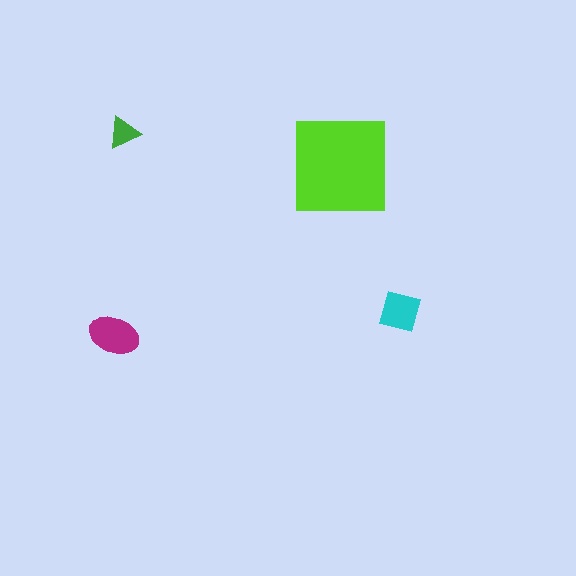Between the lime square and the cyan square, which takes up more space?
The lime square.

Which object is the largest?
The lime square.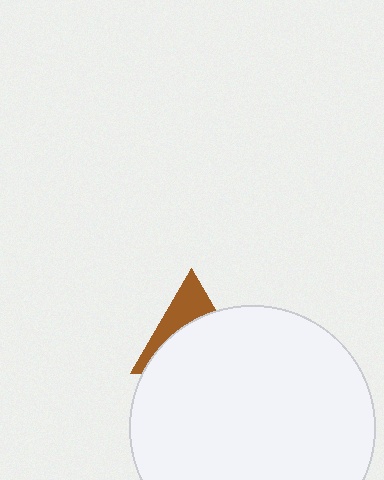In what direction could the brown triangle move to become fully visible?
The brown triangle could move up. That would shift it out from behind the white circle entirely.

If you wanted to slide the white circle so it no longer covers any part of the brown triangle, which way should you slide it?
Slide it down — that is the most direct way to separate the two shapes.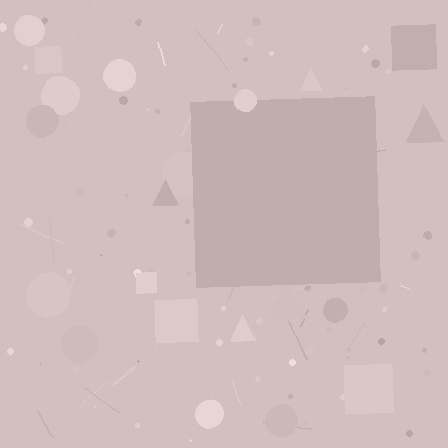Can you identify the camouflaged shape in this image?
The camouflaged shape is a square.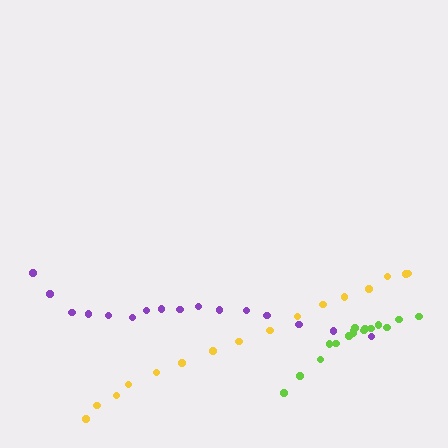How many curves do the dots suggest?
There are 3 distinct paths.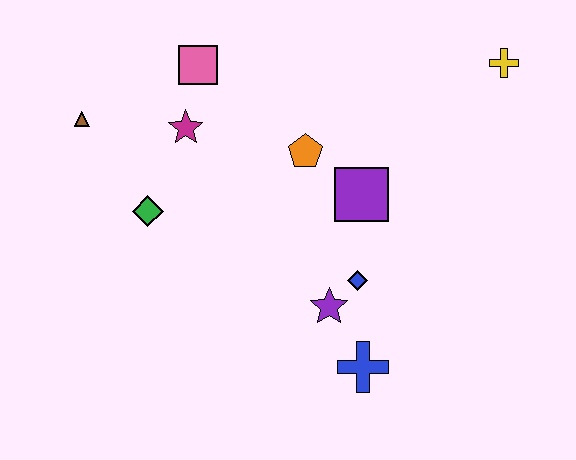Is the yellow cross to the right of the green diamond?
Yes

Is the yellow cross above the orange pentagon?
Yes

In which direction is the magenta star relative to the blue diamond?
The magenta star is to the left of the blue diamond.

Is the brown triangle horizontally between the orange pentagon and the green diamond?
No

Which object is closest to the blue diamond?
The purple star is closest to the blue diamond.